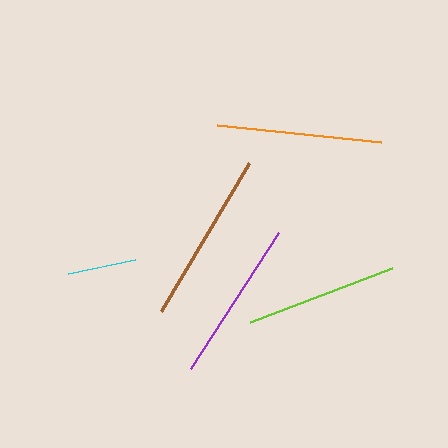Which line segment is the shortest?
The cyan line is the shortest at approximately 69 pixels.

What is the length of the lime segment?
The lime segment is approximately 152 pixels long.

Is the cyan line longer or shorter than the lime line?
The lime line is longer than the cyan line.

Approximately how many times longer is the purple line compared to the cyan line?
The purple line is approximately 2.4 times the length of the cyan line.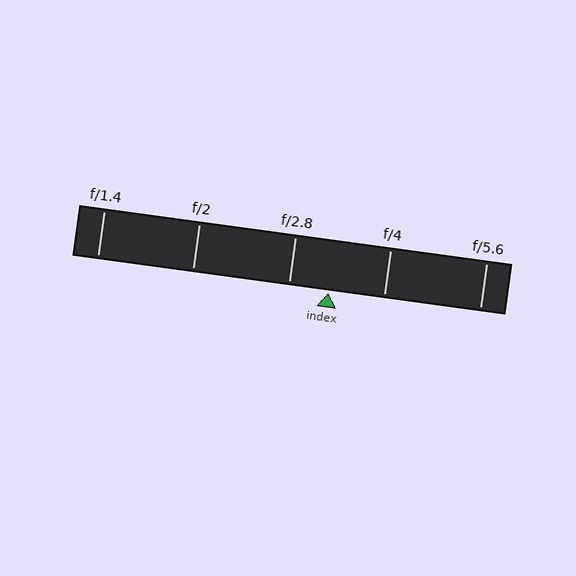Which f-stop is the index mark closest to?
The index mark is closest to f/2.8.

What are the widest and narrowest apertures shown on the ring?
The widest aperture shown is f/1.4 and the narrowest is f/5.6.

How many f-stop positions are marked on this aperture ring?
There are 5 f-stop positions marked.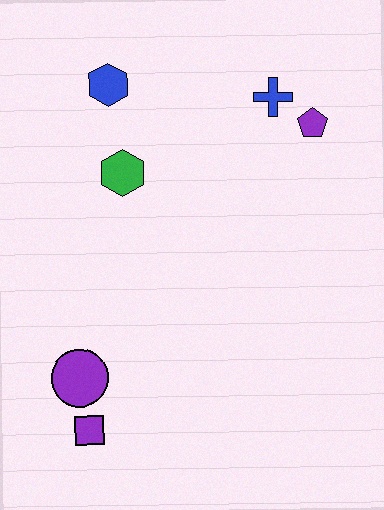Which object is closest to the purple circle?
The purple square is closest to the purple circle.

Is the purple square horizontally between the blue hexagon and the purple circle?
Yes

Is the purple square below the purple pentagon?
Yes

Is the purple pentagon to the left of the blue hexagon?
No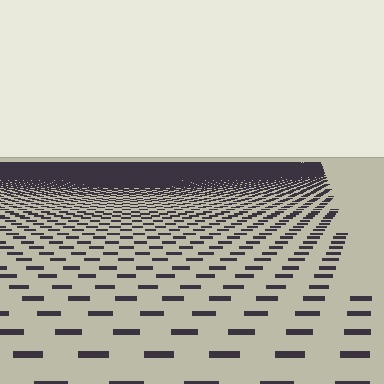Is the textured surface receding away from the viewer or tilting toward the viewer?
The surface is receding away from the viewer. Texture elements get smaller and denser toward the top.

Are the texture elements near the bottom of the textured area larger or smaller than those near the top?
Larger. Near the bottom, elements are closer to the viewer and appear at a bigger on-screen size.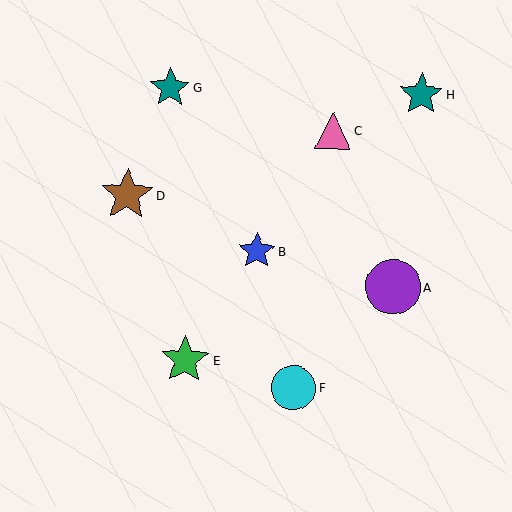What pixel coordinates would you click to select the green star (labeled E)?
Click at (185, 360) to select the green star E.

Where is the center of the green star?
The center of the green star is at (185, 360).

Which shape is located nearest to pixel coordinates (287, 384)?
The cyan circle (labeled F) at (293, 387) is nearest to that location.